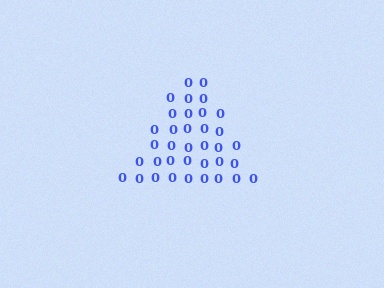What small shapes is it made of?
It is made of small digit 0's.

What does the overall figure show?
The overall figure shows a triangle.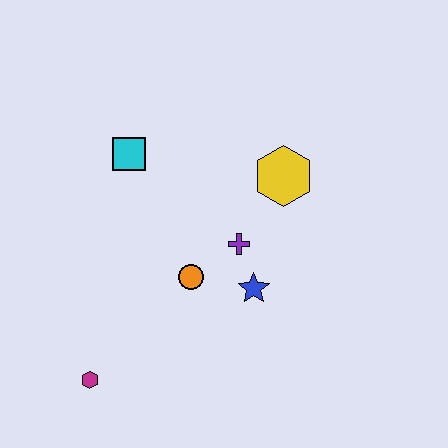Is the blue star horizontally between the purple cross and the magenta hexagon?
No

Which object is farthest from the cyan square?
The magenta hexagon is farthest from the cyan square.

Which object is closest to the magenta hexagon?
The orange circle is closest to the magenta hexagon.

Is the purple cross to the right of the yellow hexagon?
No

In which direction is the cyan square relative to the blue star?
The cyan square is above the blue star.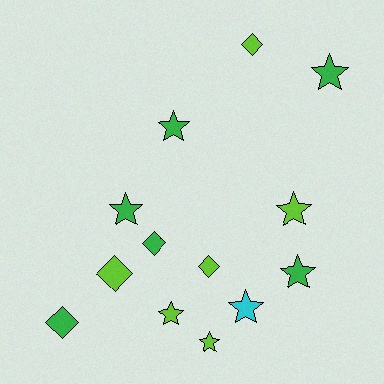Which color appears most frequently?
Green, with 6 objects.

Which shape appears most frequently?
Star, with 8 objects.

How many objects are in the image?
There are 13 objects.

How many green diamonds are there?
There are 2 green diamonds.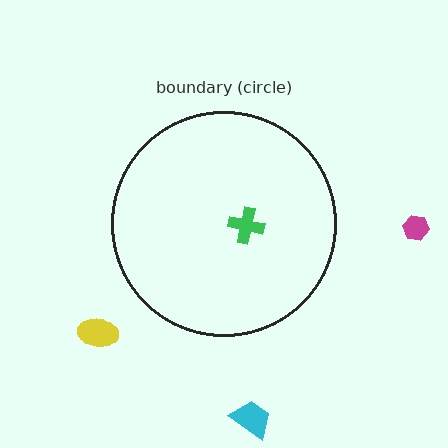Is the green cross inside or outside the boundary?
Inside.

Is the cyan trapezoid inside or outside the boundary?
Outside.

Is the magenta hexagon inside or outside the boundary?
Outside.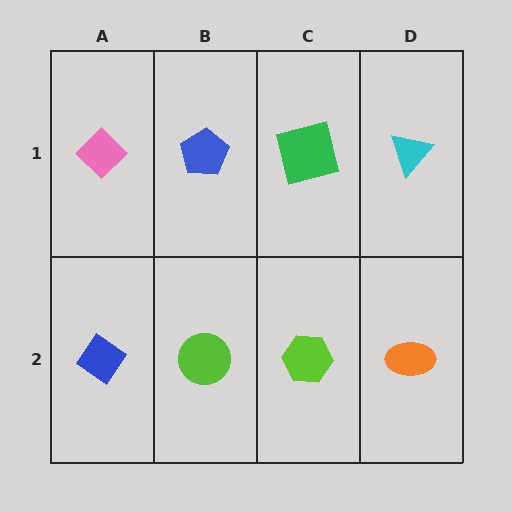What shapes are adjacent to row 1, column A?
A blue diamond (row 2, column A), a blue pentagon (row 1, column B).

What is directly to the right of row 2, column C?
An orange ellipse.